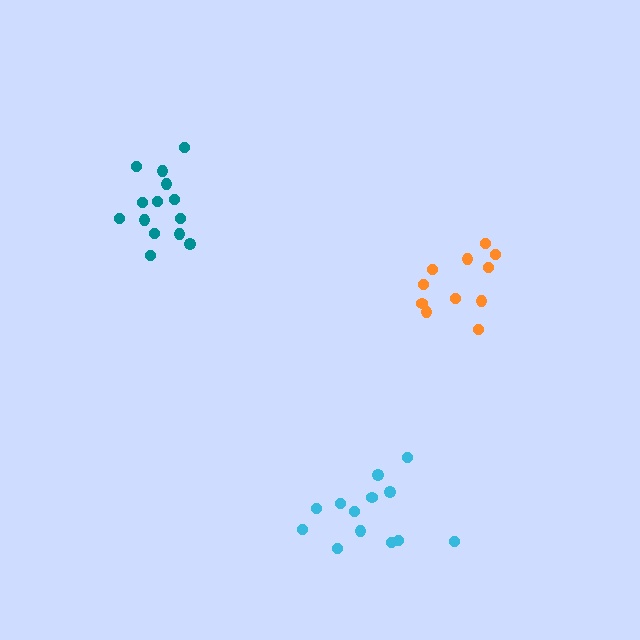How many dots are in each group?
Group 1: 14 dots, Group 2: 11 dots, Group 3: 13 dots (38 total).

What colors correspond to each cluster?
The clusters are colored: teal, orange, cyan.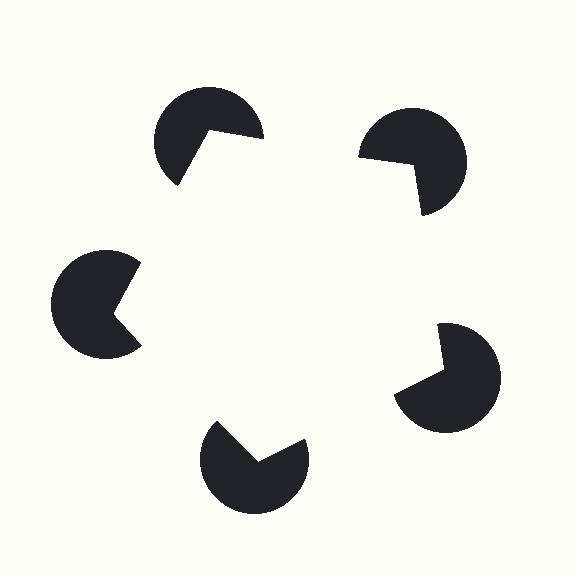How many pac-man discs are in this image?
There are 5 — one at each vertex of the illusory pentagon.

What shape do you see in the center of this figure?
An illusory pentagon — its edges are inferred from the aligned wedge cuts in the pac-man discs, not physically drawn.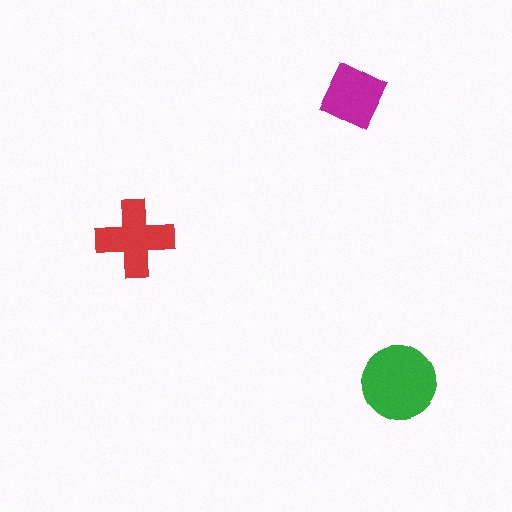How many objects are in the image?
There are 3 objects in the image.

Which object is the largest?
The green circle.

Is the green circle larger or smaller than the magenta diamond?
Larger.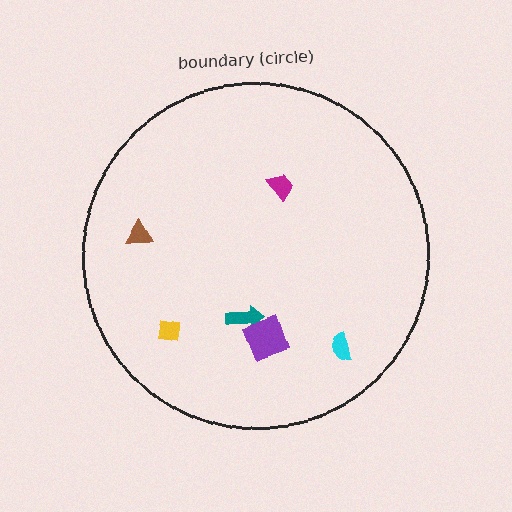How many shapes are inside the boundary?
6 inside, 0 outside.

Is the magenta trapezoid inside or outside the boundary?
Inside.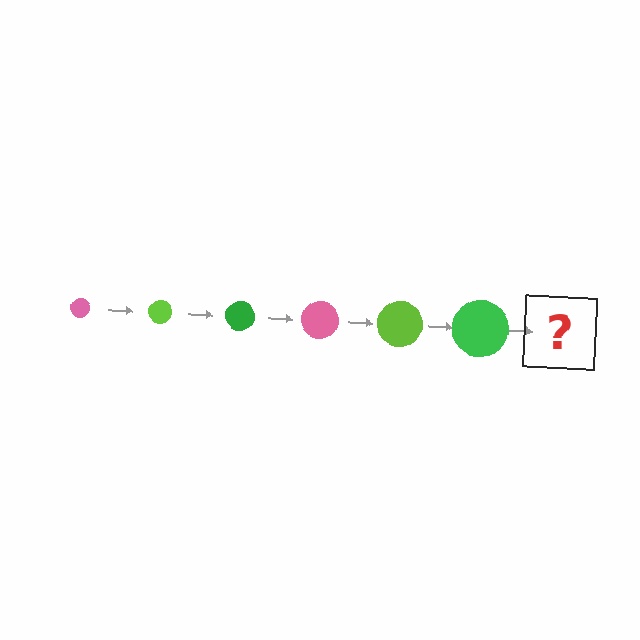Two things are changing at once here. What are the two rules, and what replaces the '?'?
The two rules are that the circle grows larger each step and the color cycles through pink, lime, and green. The '?' should be a pink circle, larger than the previous one.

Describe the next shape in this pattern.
It should be a pink circle, larger than the previous one.